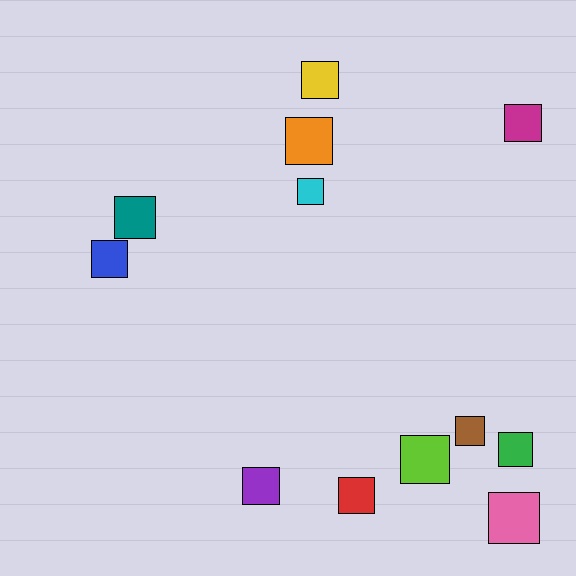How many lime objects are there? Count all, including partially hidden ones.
There is 1 lime object.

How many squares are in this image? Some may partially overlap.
There are 12 squares.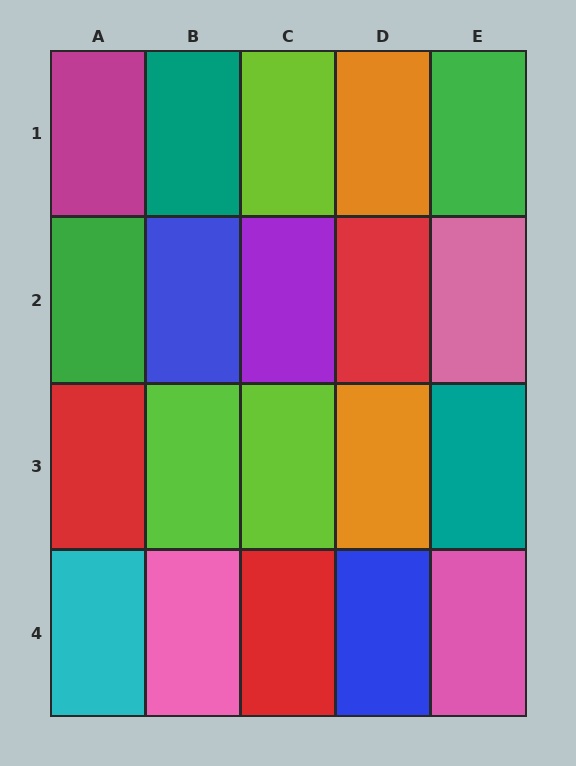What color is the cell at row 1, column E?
Green.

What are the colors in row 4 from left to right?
Cyan, pink, red, blue, pink.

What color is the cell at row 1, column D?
Orange.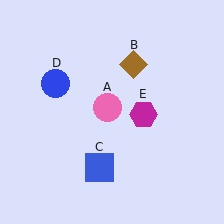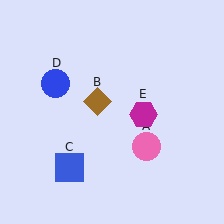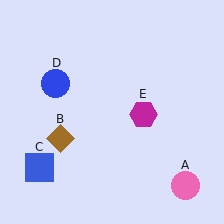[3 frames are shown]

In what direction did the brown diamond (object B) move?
The brown diamond (object B) moved down and to the left.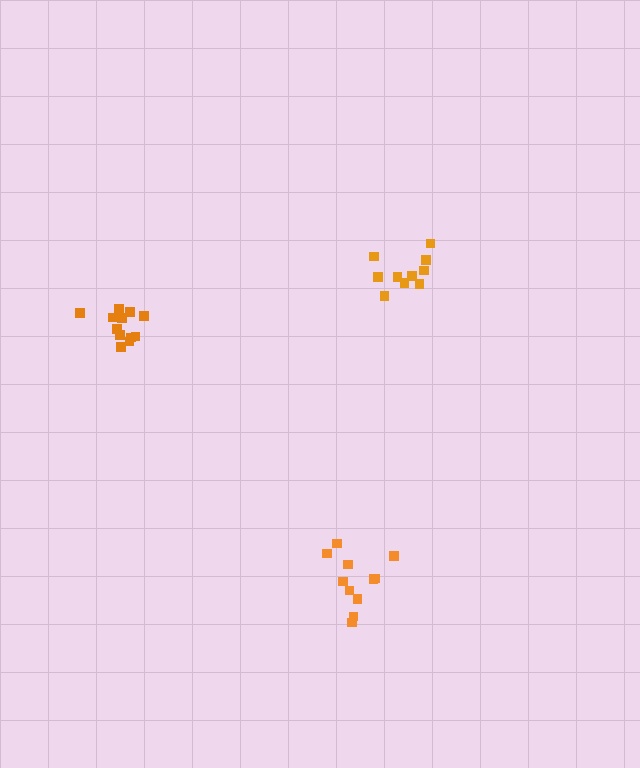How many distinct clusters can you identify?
There are 3 distinct clusters.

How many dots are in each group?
Group 1: 11 dots, Group 2: 10 dots, Group 3: 12 dots (33 total).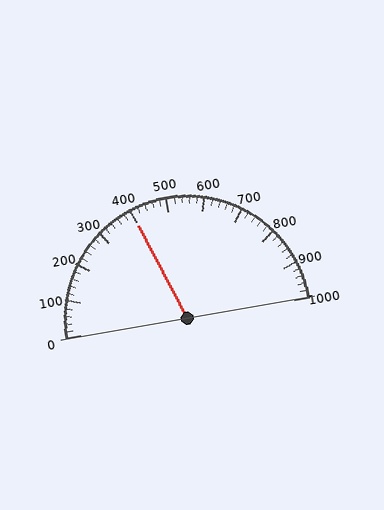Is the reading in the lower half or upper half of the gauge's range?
The reading is in the lower half of the range (0 to 1000).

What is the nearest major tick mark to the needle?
The nearest major tick mark is 400.